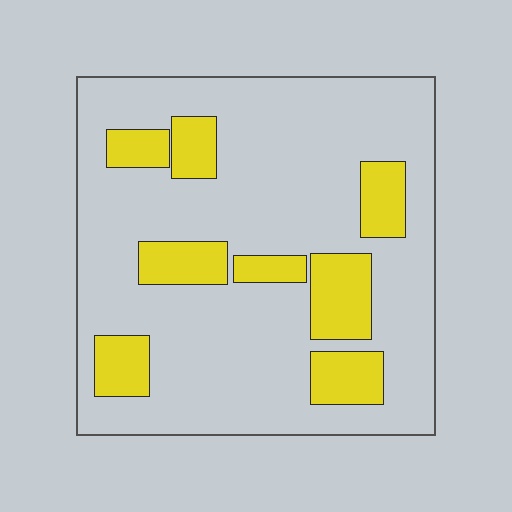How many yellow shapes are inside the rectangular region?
8.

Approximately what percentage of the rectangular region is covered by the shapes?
Approximately 20%.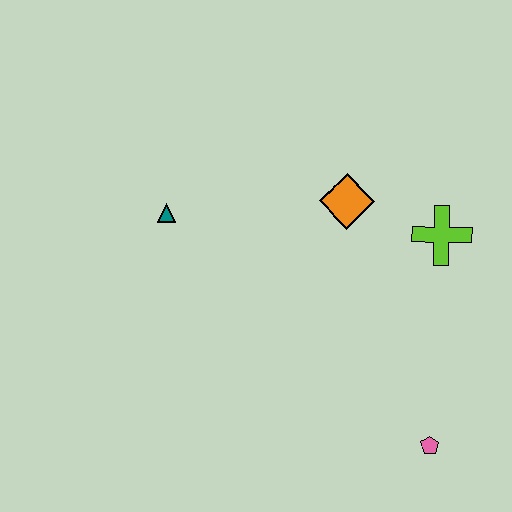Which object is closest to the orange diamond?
The lime cross is closest to the orange diamond.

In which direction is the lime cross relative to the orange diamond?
The lime cross is to the right of the orange diamond.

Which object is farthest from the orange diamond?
The pink pentagon is farthest from the orange diamond.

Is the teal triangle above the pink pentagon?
Yes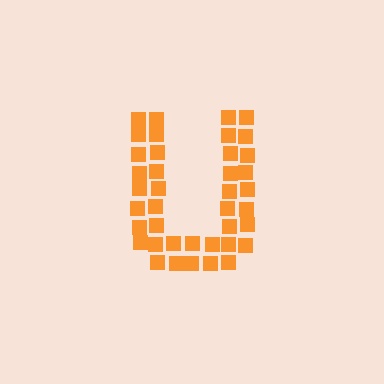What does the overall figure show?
The overall figure shows the letter U.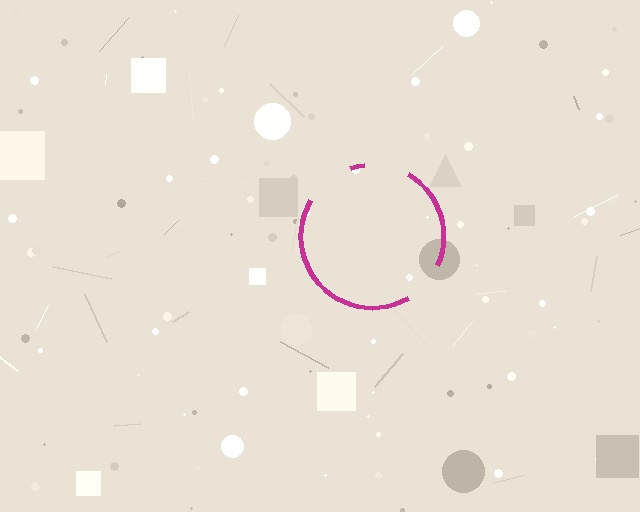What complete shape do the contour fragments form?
The contour fragments form a circle.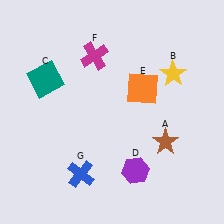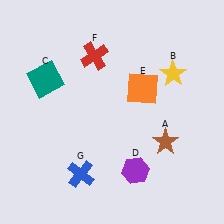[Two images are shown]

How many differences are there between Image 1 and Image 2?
There is 1 difference between the two images.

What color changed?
The cross (F) changed from magenta in Image 1 to red in Image 2.